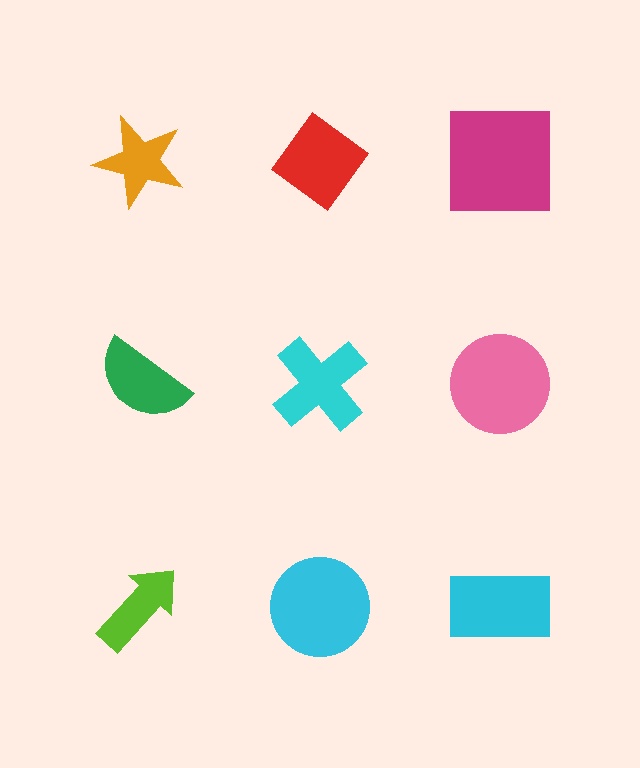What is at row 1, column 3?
A magenta square.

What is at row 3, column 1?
A lime arrow.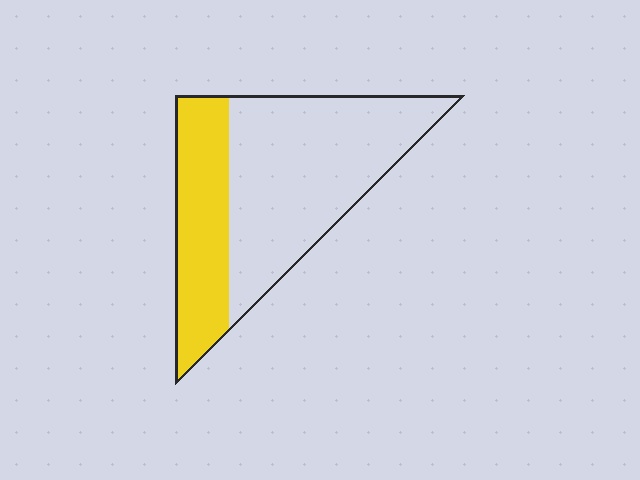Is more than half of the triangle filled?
No.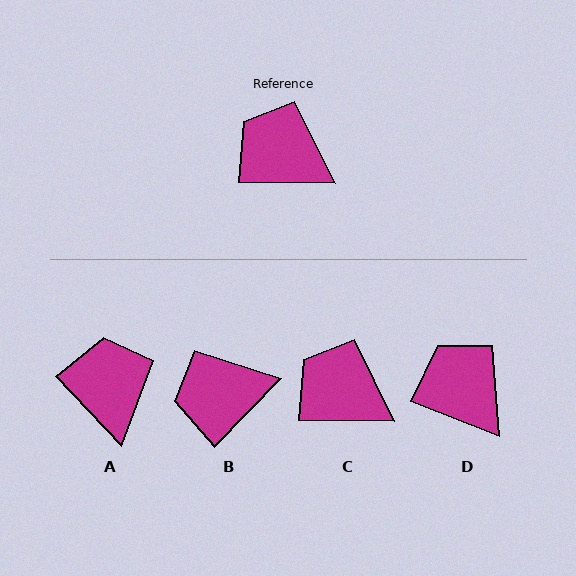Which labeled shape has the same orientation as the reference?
C.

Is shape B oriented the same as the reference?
No, it is off by about 46 degrees.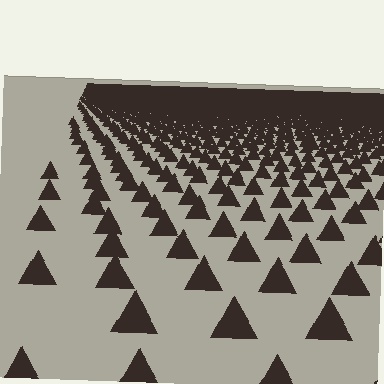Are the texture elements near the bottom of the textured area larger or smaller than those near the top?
Larger. Near the bottom, elements are closer to the viewer and appear at a bigger on-screen size.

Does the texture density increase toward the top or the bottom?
Density increases toward the top.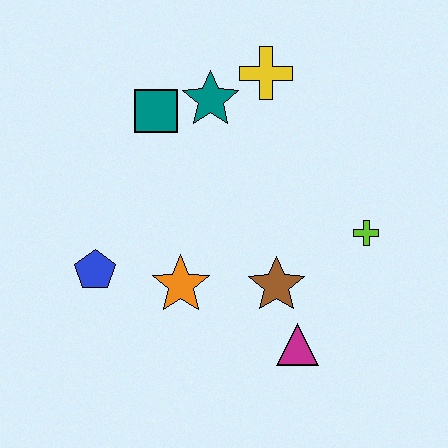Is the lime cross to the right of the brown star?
Yes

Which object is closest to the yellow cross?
The teal star is closest to the yellow cross.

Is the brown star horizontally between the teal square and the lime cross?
Yes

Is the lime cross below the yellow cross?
Yes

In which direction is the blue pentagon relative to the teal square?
The blue pentagon is below the teal square.